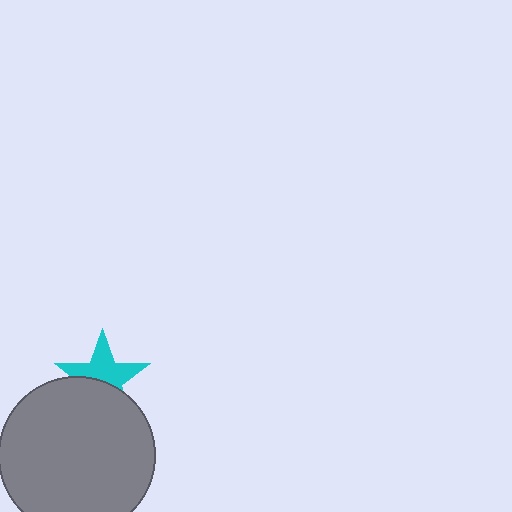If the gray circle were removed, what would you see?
You would see the complete cyan star.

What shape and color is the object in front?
The object in front is a gray circle.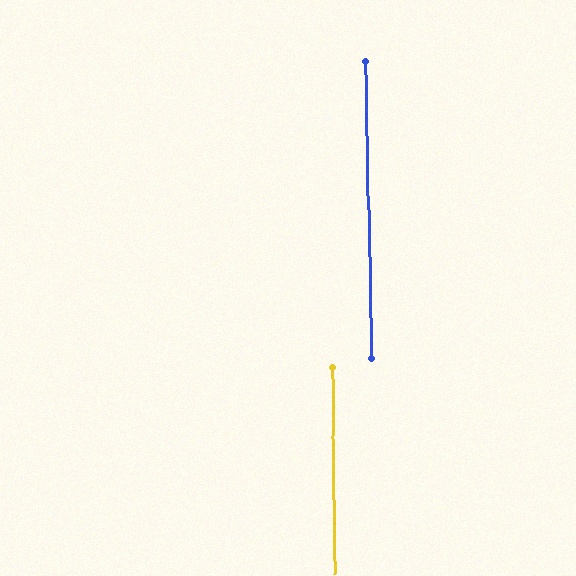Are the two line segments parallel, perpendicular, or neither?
Parallel — their directions differ by only 0.6°.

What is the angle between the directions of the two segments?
Approximately 1 degree.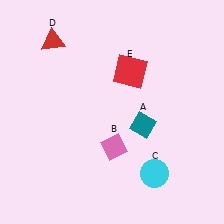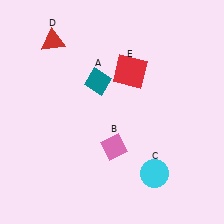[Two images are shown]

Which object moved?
The teal diamond (A) moved left.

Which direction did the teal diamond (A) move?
The teal diamond (A) moved left.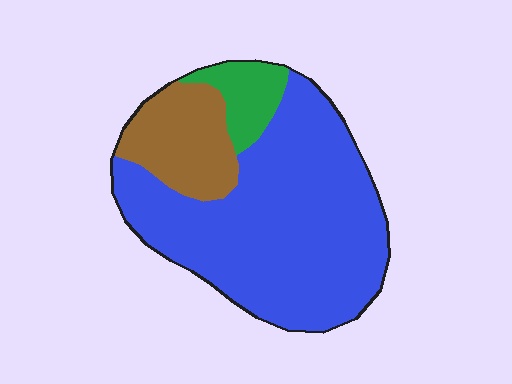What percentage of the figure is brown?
Brown covers about 20% of the figure.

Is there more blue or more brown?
Blue.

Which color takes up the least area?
Green, at roughly 10%.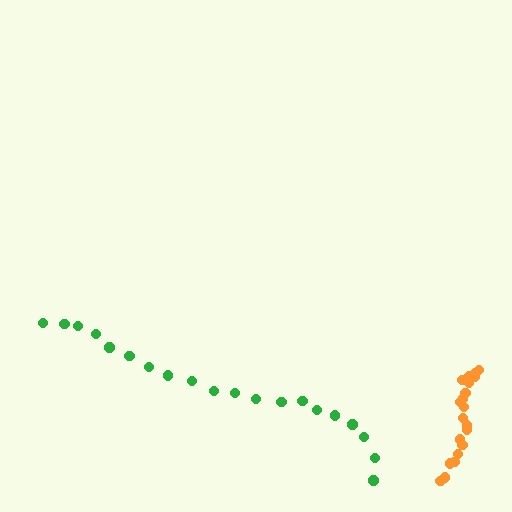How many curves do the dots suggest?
There are 2 distinct paths.